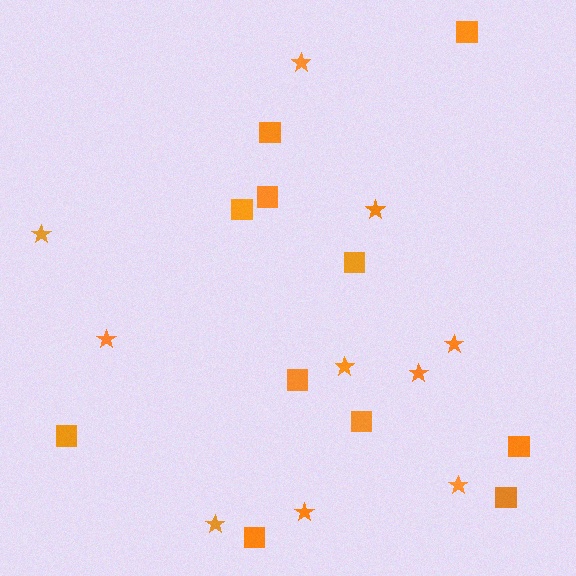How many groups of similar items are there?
There are 2 groups: one group of stars (10) and one group of squares (11).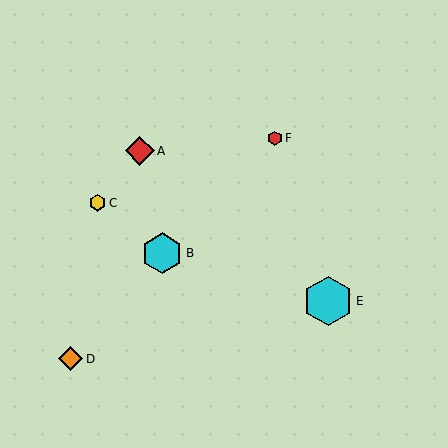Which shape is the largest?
The cyan hexagon (labeled E) is the largest.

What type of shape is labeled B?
Shape B is a cyan hexagon.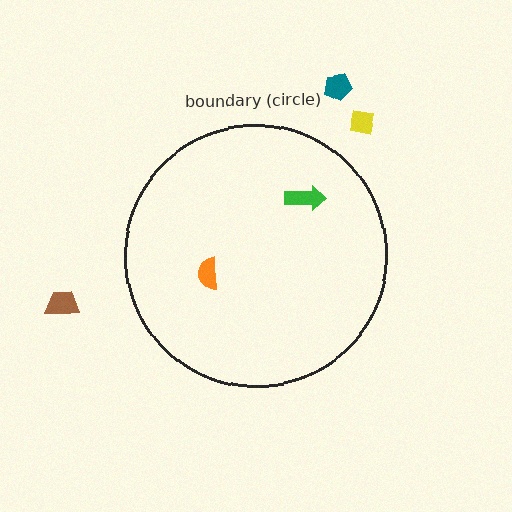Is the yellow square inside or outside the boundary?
Outside.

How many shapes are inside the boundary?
2 inside, 3 outside.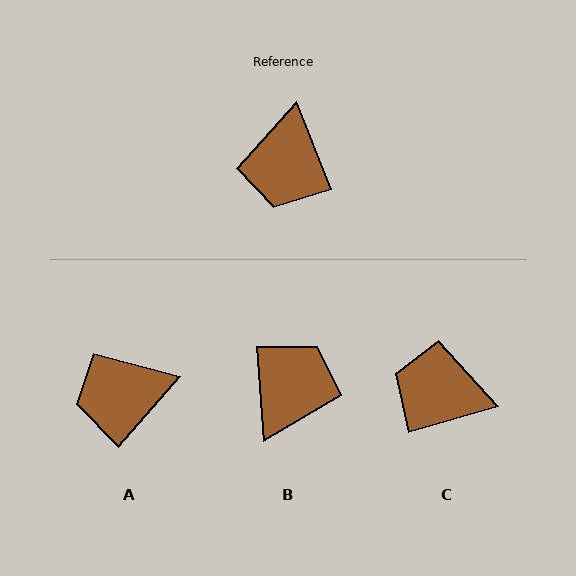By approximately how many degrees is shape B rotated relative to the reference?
Approximately 162 degrees counter-clockwise.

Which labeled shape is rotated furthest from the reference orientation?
B, about 162 degrees away.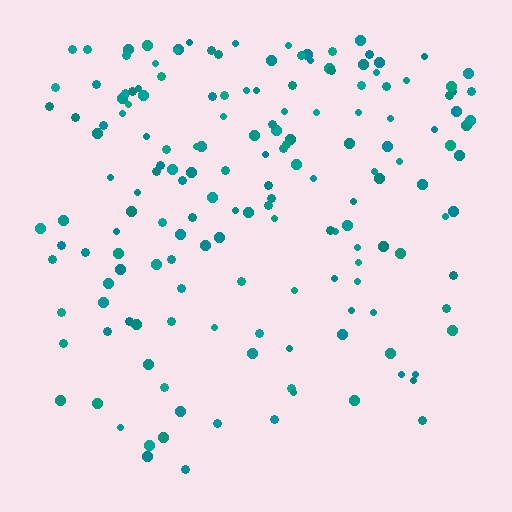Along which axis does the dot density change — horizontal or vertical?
Vertical.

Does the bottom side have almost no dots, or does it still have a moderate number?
Still a moderate number, just noticeably fewer than the top.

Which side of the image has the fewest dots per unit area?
The bottom.